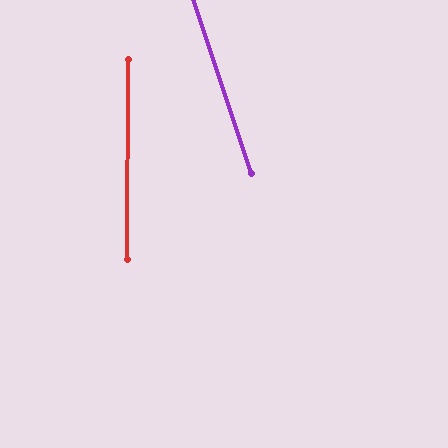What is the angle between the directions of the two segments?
Approximately 19 degrees.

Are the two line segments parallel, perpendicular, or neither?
Neither parallel nor perpendicular — they differ by about 19°.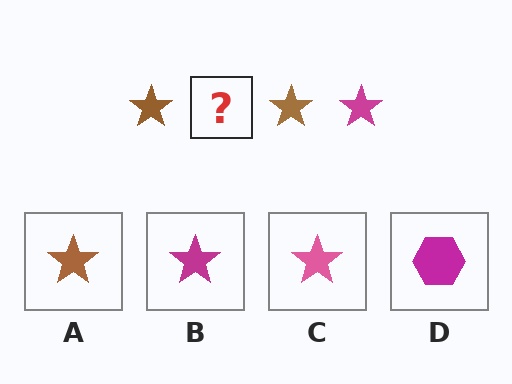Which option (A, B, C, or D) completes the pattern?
B.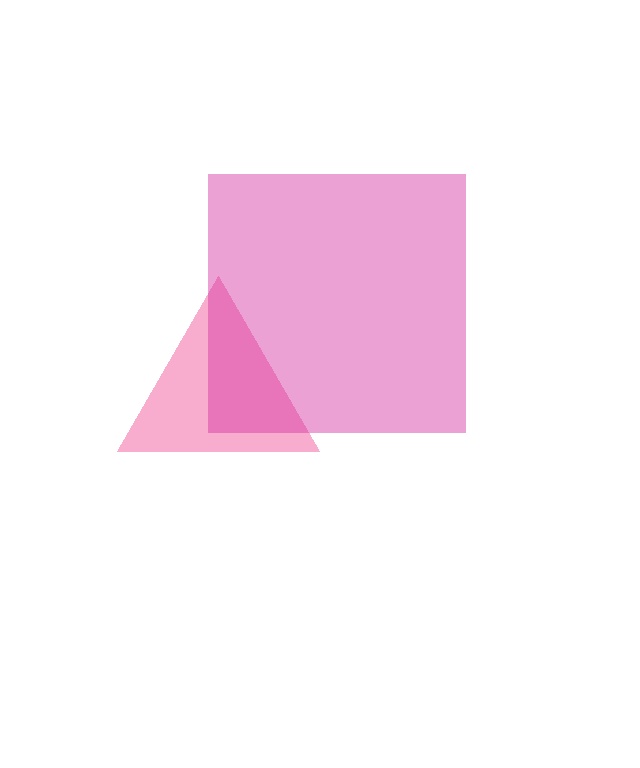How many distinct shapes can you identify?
There are 2 distinct shapes: a pink triangle, a magenta square.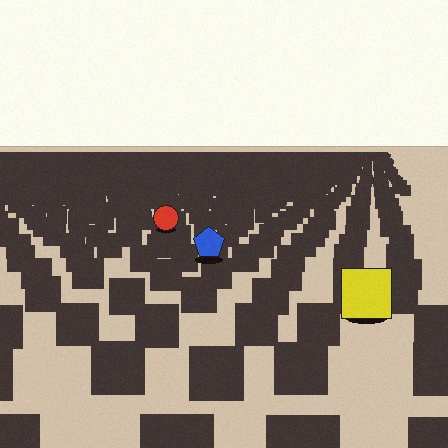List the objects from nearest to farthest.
From nearest to farthest: the yellow square, the blue pentagon, the red circle.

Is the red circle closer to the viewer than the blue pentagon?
No. The blue pentagon is closer — you can tell from the texture gradient: the ground texture is coarser near it.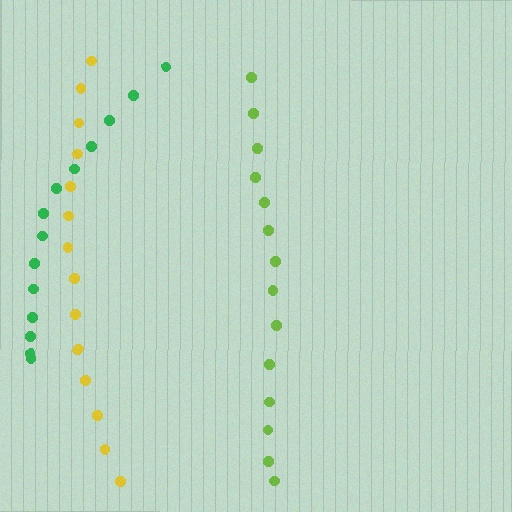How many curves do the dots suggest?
There are 3 distinct paths.